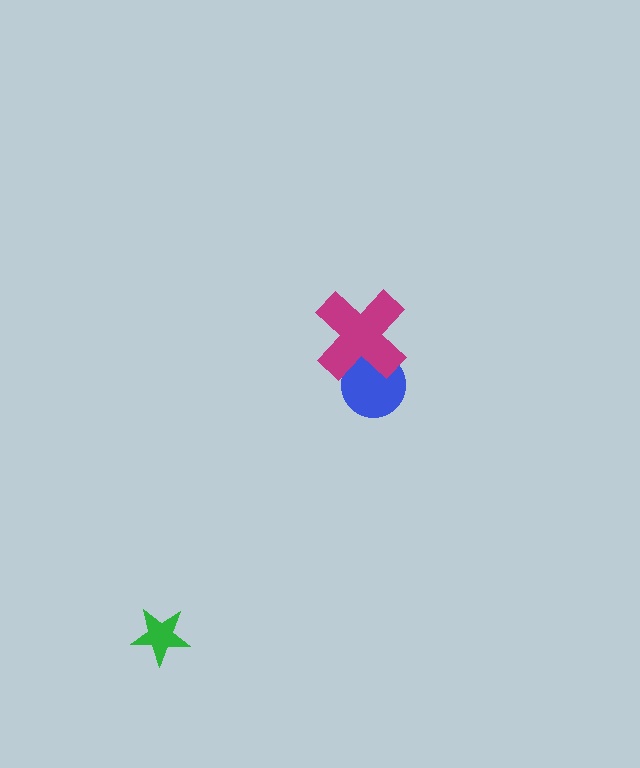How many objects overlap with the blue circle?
1 object overlaps with the blue circle.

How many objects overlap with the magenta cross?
1 object overlaps with the magenta cross.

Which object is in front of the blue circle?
The magenta cross is in front of the blue circle.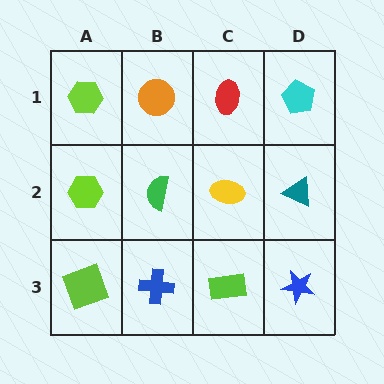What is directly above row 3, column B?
A green semicircle.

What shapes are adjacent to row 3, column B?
A green semicircle (row 2, column B), a lime square (row 3, column A), a lime rectangle (row 3, column C).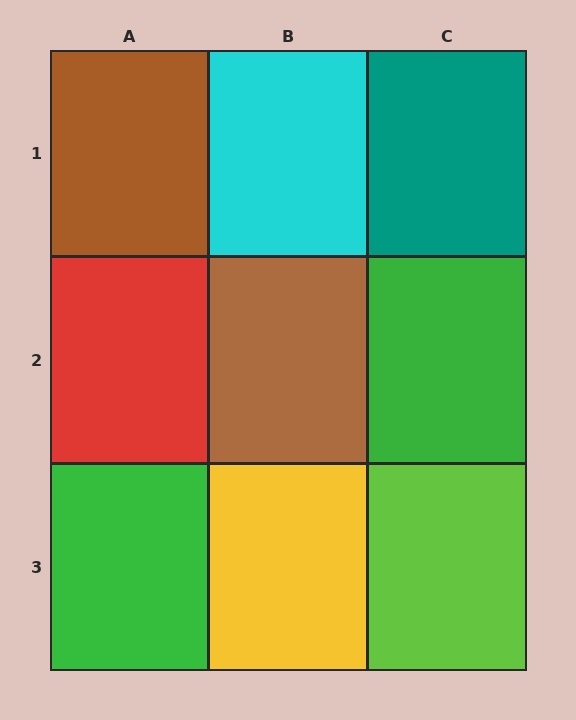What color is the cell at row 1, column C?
Teal.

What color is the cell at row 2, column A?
Red.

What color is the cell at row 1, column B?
Cyan.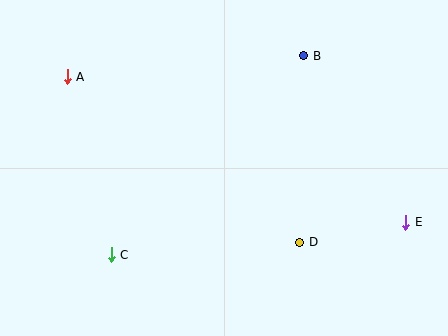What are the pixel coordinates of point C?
Point C is at (111, 255).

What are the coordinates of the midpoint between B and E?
The midpoint between B and E is at (355, 139).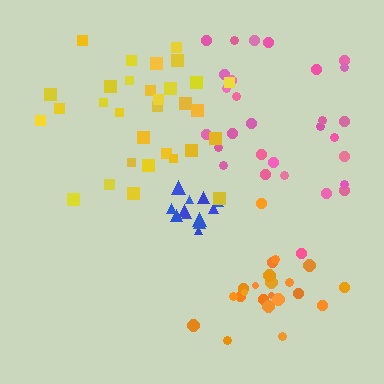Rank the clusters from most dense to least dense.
orange, blue, yellow, pink.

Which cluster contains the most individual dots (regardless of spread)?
Yellow (32).